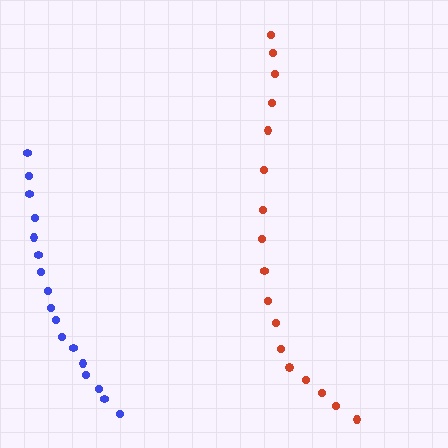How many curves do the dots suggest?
There are 2 distinct paths.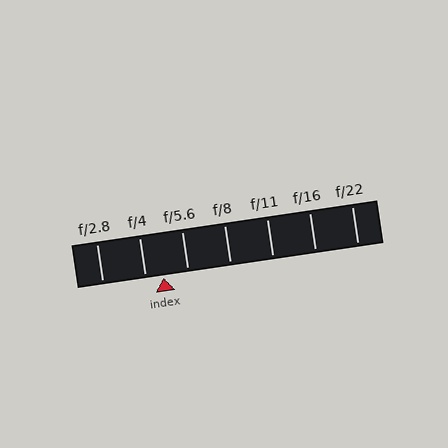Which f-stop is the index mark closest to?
The index mark is closest to f/4.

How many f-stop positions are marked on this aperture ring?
There are 7 f-stop positions marked.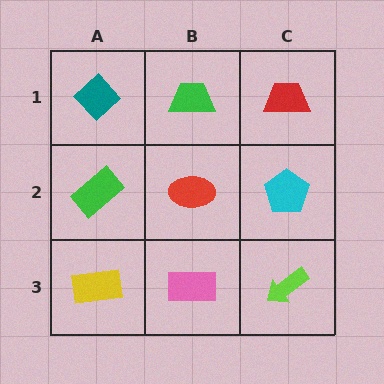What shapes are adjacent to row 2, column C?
A red trapezoid (row 1, column C), a lime arrow (row 3, column C), a red ellipse (row 2, column B).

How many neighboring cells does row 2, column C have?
3.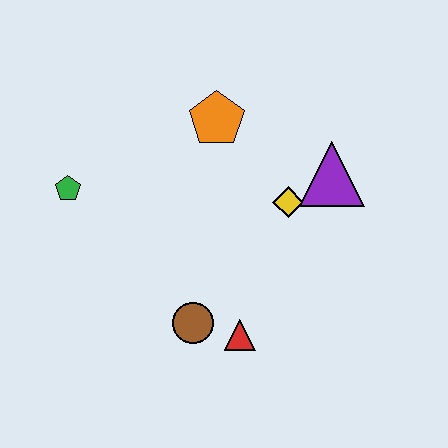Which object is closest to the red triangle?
The brown circle is closest to the red triangle.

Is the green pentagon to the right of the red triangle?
No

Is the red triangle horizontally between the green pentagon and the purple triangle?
Yes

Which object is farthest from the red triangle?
The green pentagon is farthest from the red triangle.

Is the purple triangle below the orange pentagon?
Yes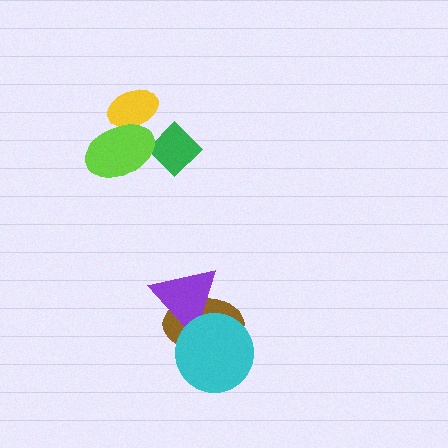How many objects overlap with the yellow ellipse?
1 object overlaps with the yellow ellipse.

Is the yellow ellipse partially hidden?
Yes, it is partially covered by another shape.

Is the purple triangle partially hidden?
Yes, it is partially covered by another shape.